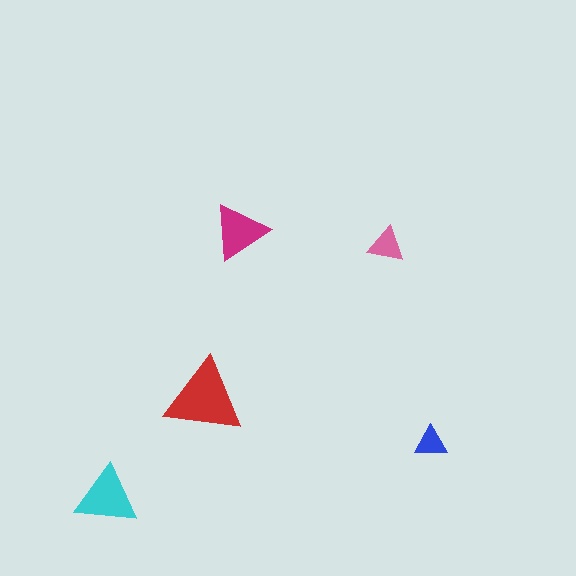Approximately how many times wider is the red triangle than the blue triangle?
About 2.5 times wider.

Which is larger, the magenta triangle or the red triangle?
The red one.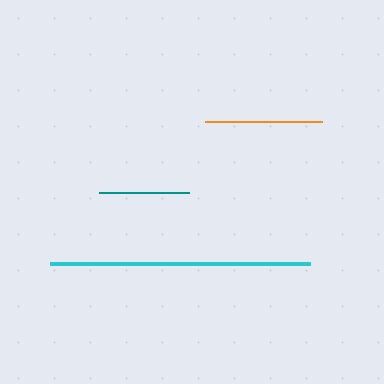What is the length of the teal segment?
The teal segment is approximately 90 pixels long.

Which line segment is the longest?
The cyan line is the longest at approximately 260 pixels.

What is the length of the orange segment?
The orange segment is approximately 116 pixels long.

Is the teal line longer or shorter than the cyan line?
The cyan line is longer than the teal line.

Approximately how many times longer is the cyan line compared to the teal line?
The cyan line is approximately 2.9 times the length of the teal line.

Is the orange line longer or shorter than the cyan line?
The cyan line is longer than the orange line.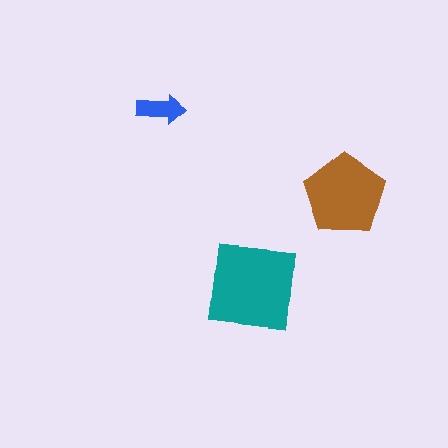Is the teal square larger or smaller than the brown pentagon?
Larger.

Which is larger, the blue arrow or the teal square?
The teal square.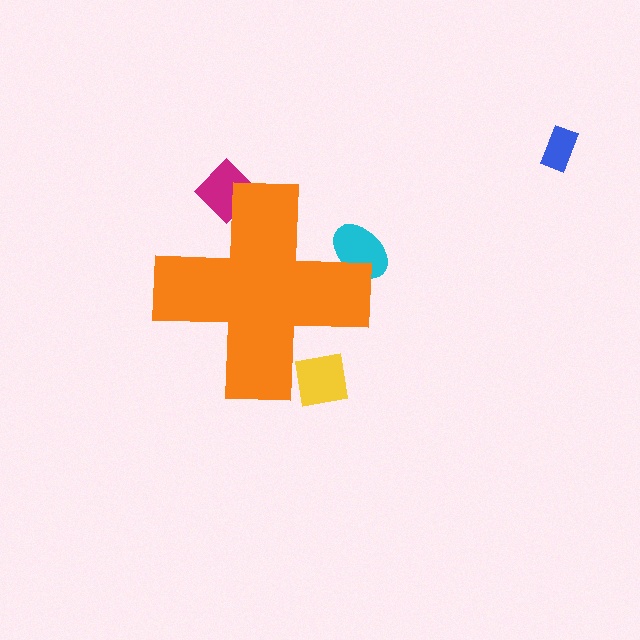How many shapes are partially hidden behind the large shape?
3 shapes are partially hidden.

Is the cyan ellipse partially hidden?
Yes, the cyan ellipse is partially hidden behind the orange cross.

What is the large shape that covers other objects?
An orange cross.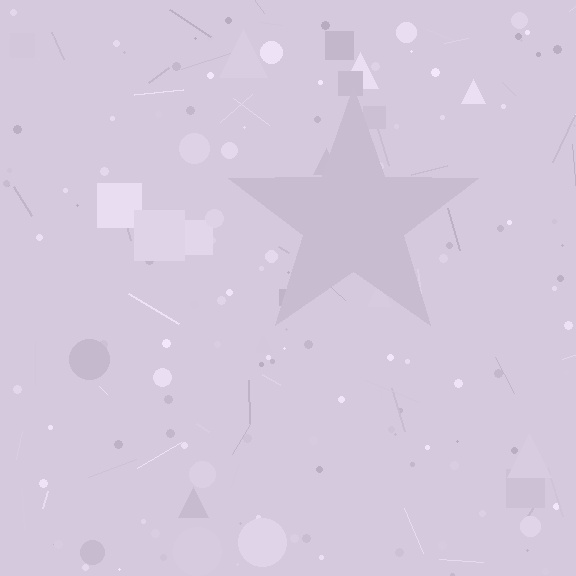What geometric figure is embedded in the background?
A star is embedded in the background.